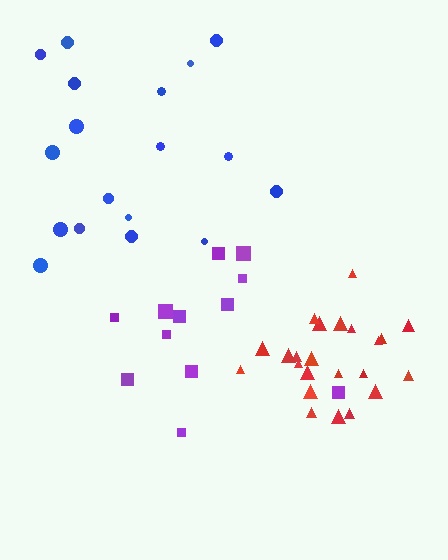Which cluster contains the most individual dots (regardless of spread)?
Red (23).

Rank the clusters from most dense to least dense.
red, blue, purple.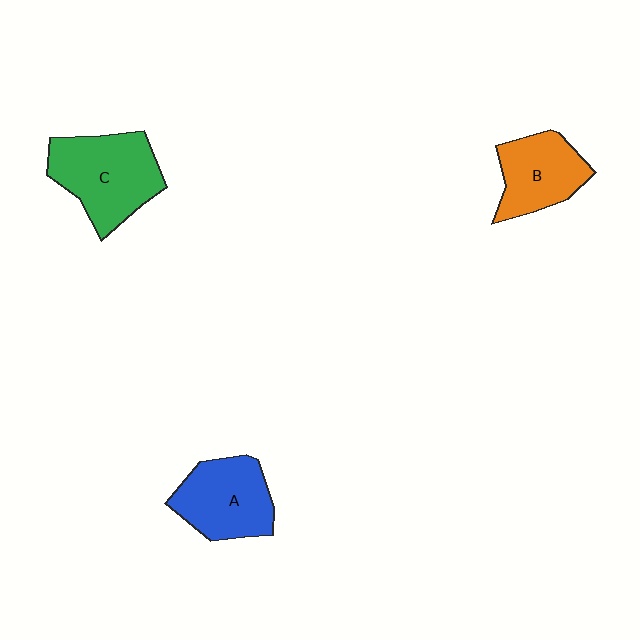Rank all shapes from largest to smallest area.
From largest to smallest: C (green), A (blue), B (orange).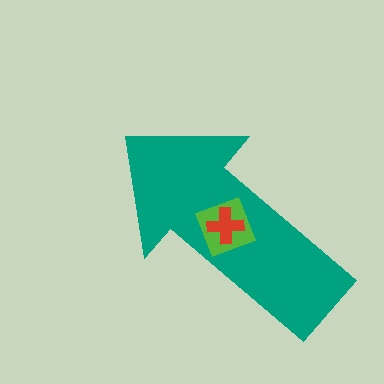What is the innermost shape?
The red cross.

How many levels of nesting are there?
3.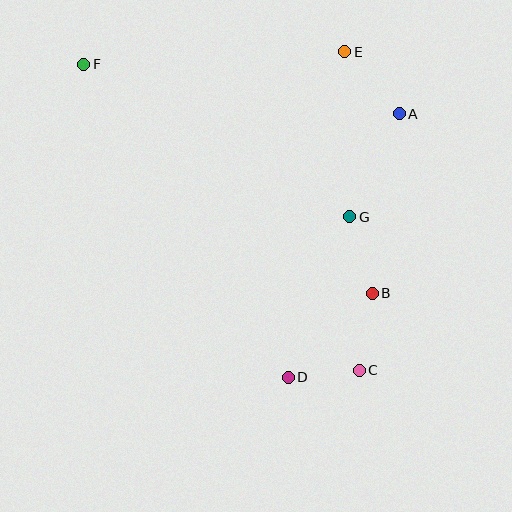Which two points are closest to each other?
Points C and D are closest to each other.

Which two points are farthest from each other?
Points C and F are farthest from each other.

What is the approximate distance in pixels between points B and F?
The distance between B and F is approximately 368 pixels.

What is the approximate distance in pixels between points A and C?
The distance between A and C is approximately 260 pixels.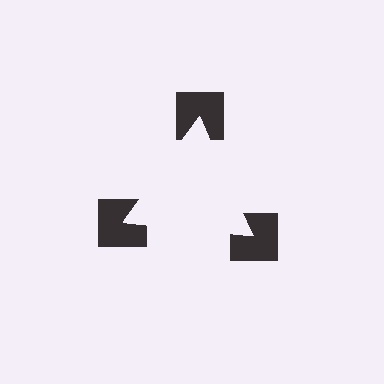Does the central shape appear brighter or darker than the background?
It typically appears slightly brighter than the background, even though no actual brightness change is drawn.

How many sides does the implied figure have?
3 sides.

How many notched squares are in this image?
There are 3 — one at each vertex of the illusory triangle.